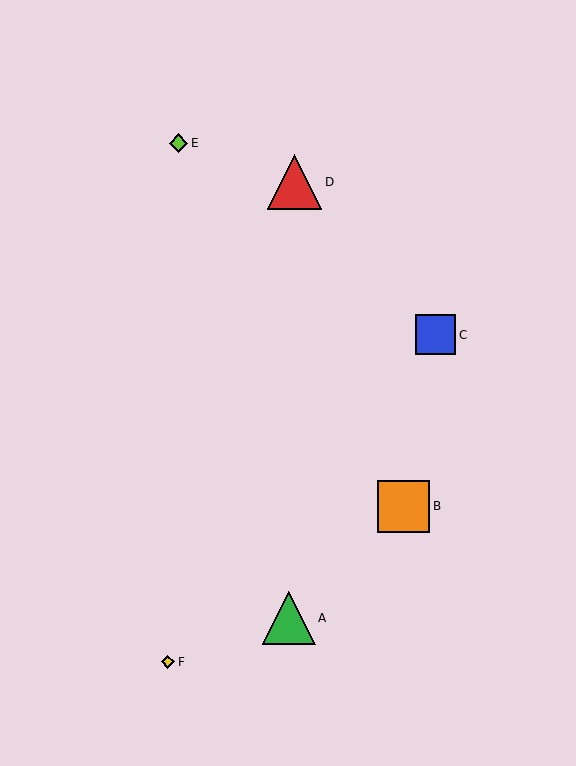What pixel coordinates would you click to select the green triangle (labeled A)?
Click at (289, 618) to select the green triangle A.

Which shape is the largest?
The red triangle (labeled D) is the largest.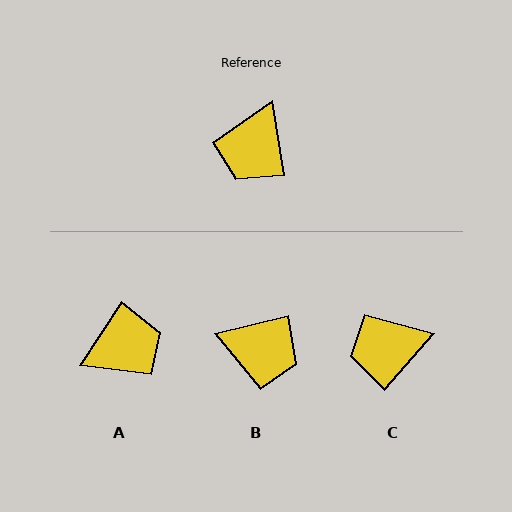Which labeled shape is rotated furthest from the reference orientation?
A, about 137 degrees away.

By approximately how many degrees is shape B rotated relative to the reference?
Approximately 94 degrees counter-clockwise.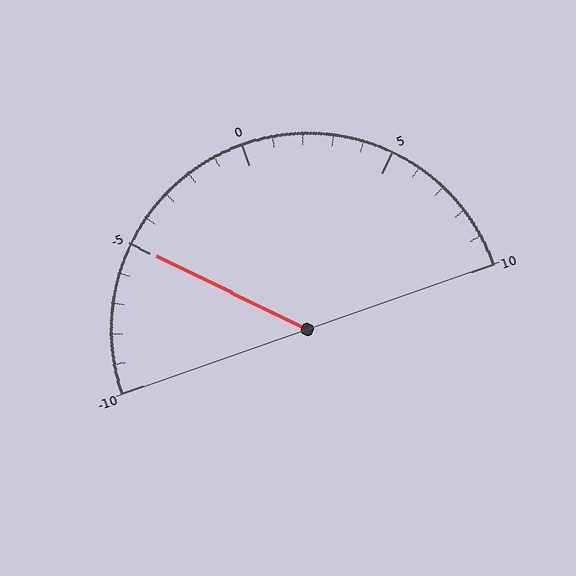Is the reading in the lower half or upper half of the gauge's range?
The reading is in the lower half of the range (-10 to 10).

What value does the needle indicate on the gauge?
The needle indicates approximately -5.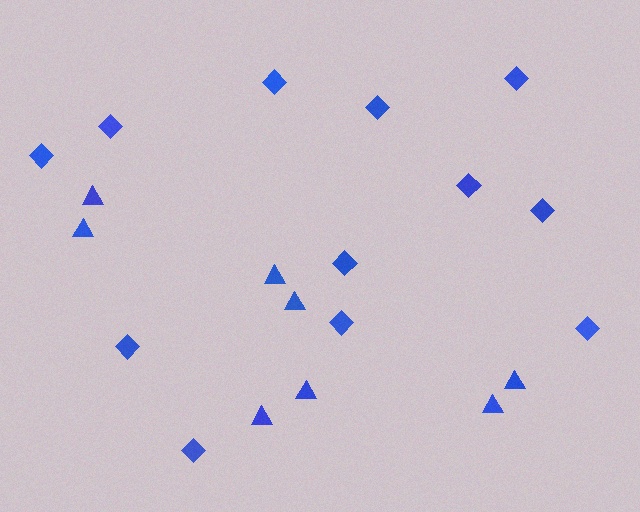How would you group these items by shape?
There are 2 groups: one group of diamonds (12) and one group of triangles (8).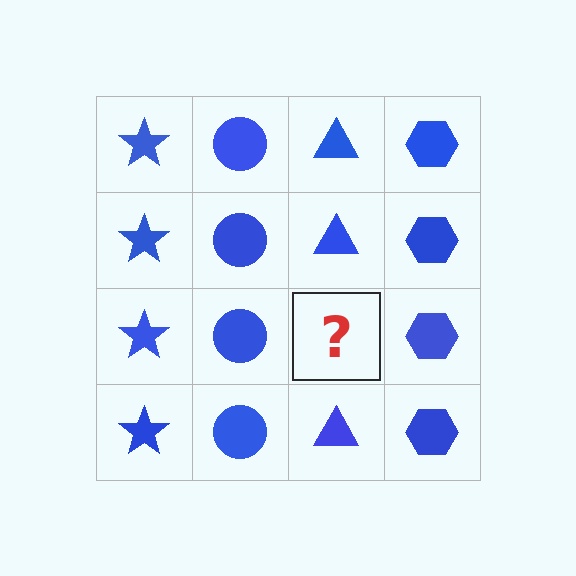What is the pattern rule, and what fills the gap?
The rule is that each column has a consistent shape. The gap should be filled with a blue triangle.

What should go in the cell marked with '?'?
The missing cell should contain a blue triangle.